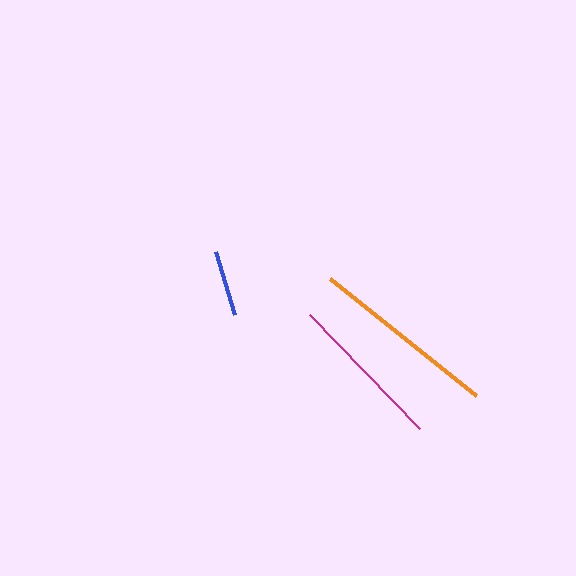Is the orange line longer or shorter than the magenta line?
The orange line is longer than the magenta line.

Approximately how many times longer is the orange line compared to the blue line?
The orange line is approximately 2.8 times the length of the blue line.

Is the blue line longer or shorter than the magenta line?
The magenta line is longer than the blue line.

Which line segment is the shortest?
The blue line is the shortest at approximately 66 pixels.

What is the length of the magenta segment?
The magenta segment is approximately 159 pixels long.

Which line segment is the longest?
The orange line is the longest at approximately 187 pixels.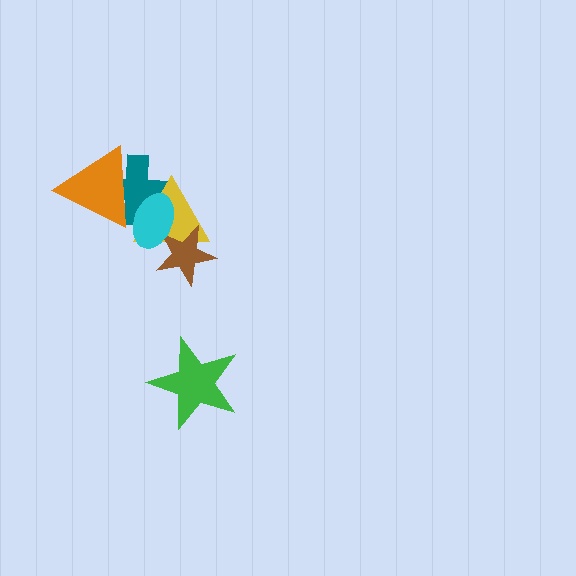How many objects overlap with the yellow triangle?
4 objects overlap with the yellow triangle.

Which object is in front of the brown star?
The cyan ellipse is in front of the brown star.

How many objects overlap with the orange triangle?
3 objects overlap with the orange triangle.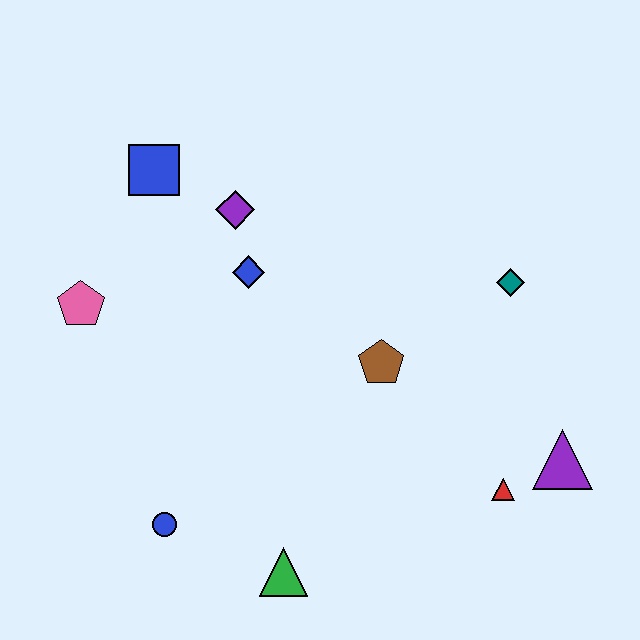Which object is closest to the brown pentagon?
The teal diamond is closest to the brown pentagon.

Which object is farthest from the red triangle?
The blue square is farthest from the red triangle.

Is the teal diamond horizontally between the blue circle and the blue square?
No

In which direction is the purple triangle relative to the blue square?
The purple triangle is to the right of the blue square.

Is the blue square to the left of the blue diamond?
Yes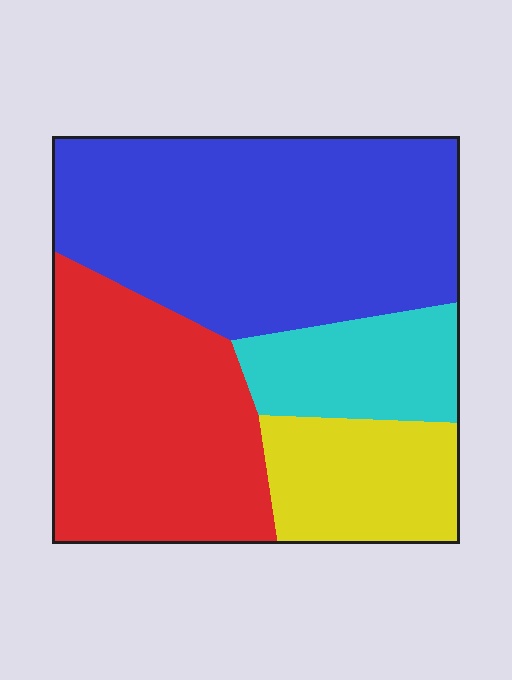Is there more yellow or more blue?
Blue.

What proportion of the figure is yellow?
Yellow takes up less than a sixth of the figure.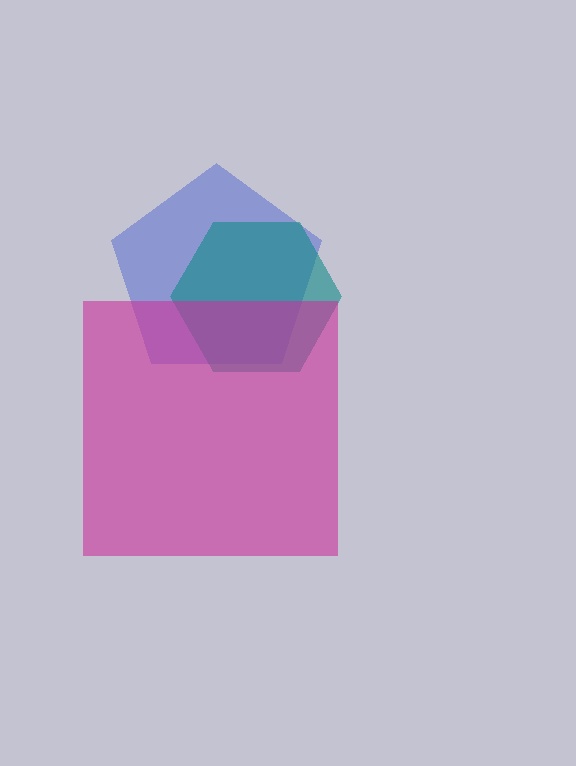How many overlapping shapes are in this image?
There are 3 overlapping shapes in the image.